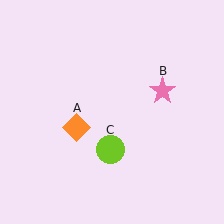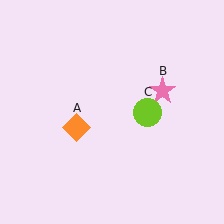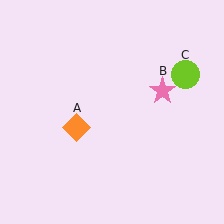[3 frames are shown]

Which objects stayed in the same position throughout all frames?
Orange diamond (object A) and pink star (object B) remained stationary.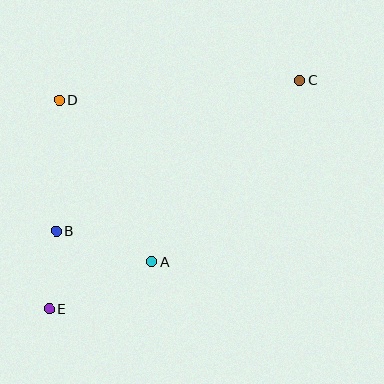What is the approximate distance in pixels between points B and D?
The distance between B and D is approximately 131 pixels.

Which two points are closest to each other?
Points B and E are closest to each other.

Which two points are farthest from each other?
Points C and E are farthest from each other.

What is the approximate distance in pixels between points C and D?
The distance between C and D is approximately 241 pixels.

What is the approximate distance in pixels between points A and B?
The distance between A and B is approximately 101 pixels.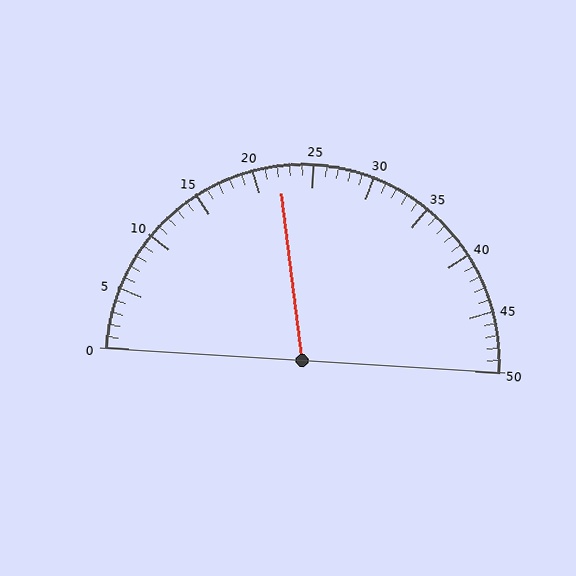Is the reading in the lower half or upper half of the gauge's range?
The reading is in the lower half of the range (0 to 50).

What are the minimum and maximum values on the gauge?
The gauge ranges from 0 to 50.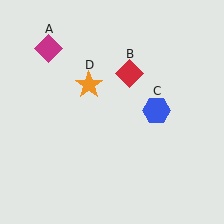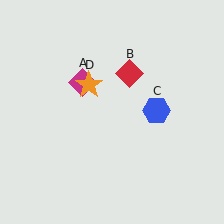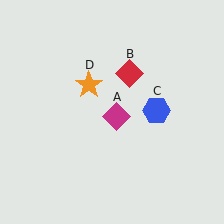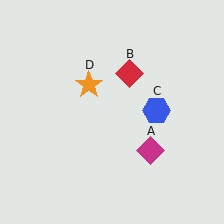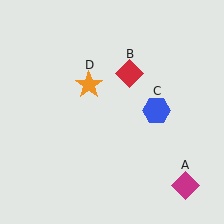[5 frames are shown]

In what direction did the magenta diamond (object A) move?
The magenta diamond (object A) moved down and to the right.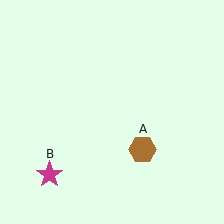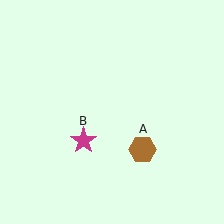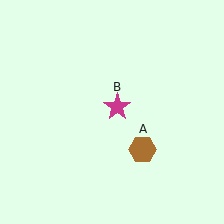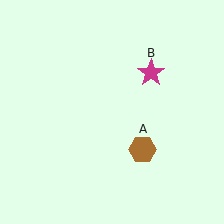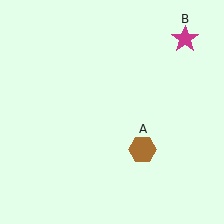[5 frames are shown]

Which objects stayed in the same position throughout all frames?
Brown hexagon (object A) remained stationary.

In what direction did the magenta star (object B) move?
The magenta star (object B) moved up and to the right.